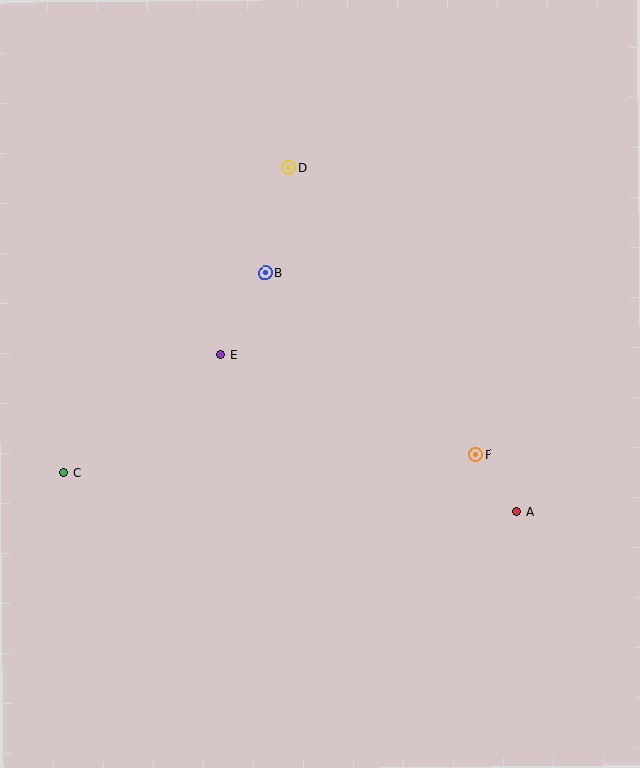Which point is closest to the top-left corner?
Point D is closest to the top-left corner.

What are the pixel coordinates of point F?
Point F is at (476, 454).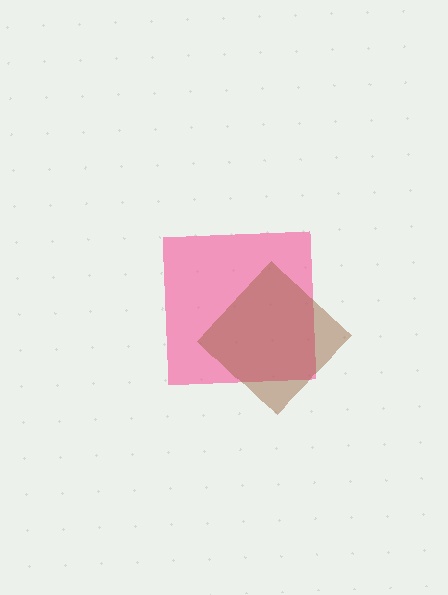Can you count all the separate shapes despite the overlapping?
Yes, there are 2 separate shapes.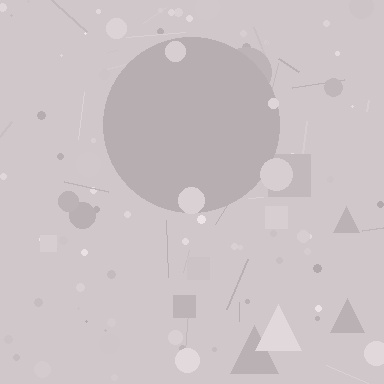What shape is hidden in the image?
A circle is hidden in the image.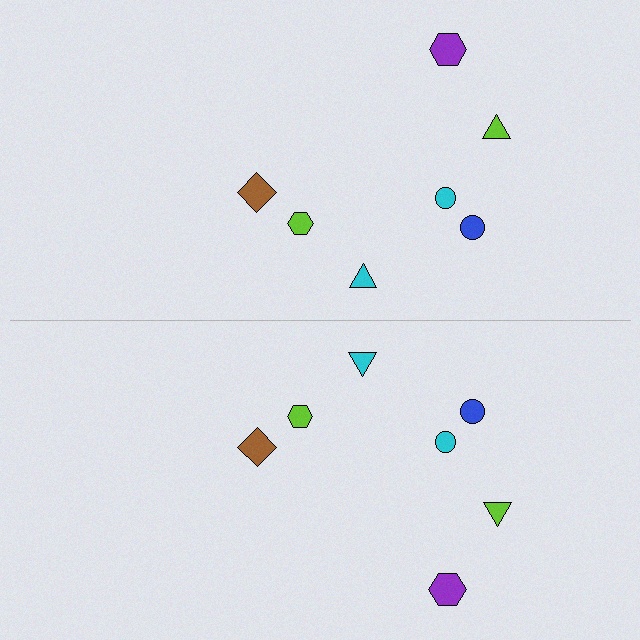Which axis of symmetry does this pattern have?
The pattern has a horizontal axis of symmetry running through the center of the image.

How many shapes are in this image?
There are 14 shapes in this image.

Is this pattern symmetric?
Yes, this pattern has bilateral (reflection) symmetry.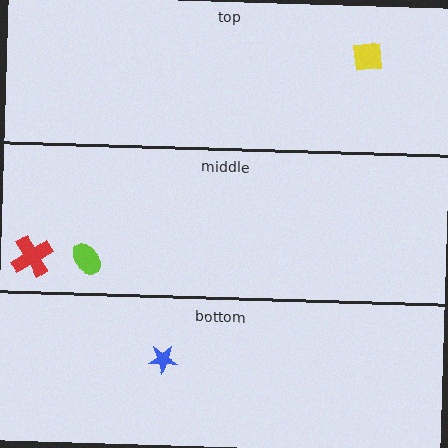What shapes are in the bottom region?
The blue star.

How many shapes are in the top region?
1.